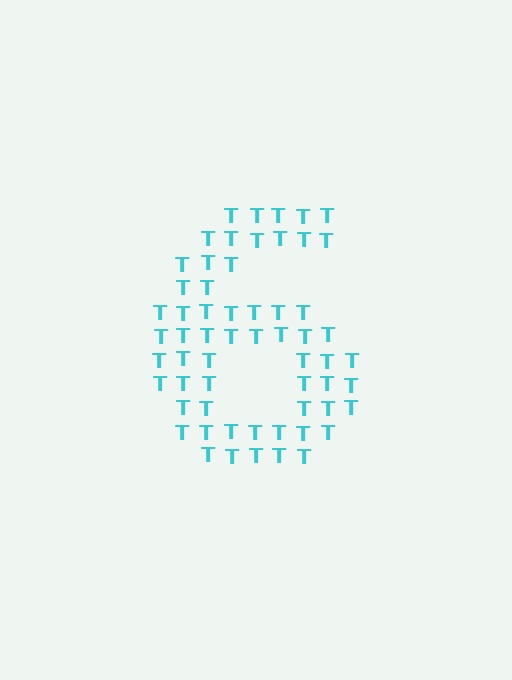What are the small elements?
The small elements are letter T's.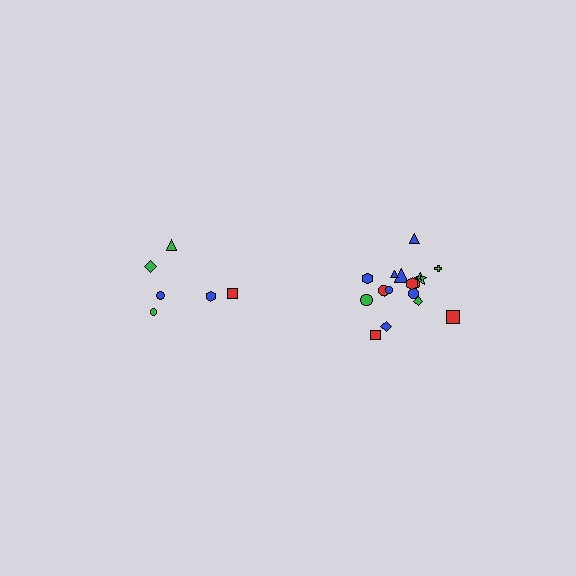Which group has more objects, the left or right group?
The right group.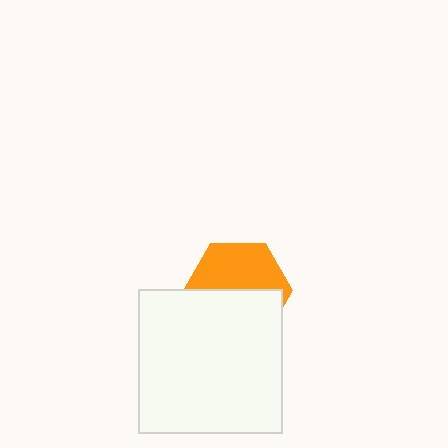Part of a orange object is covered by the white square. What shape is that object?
It is a hexagon.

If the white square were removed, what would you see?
You would see the complete orange hexagon.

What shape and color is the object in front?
The object in front is a white square.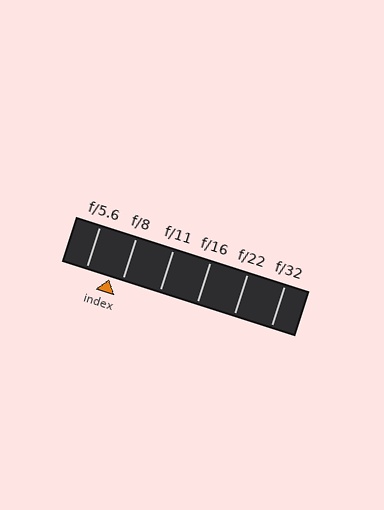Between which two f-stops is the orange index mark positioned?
The index mark is between f/5.6 and f/8.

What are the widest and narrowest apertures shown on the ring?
The widest aperture shown is f/5.6 and the narrowest is f/32.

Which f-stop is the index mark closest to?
The index mark is closest to f/8.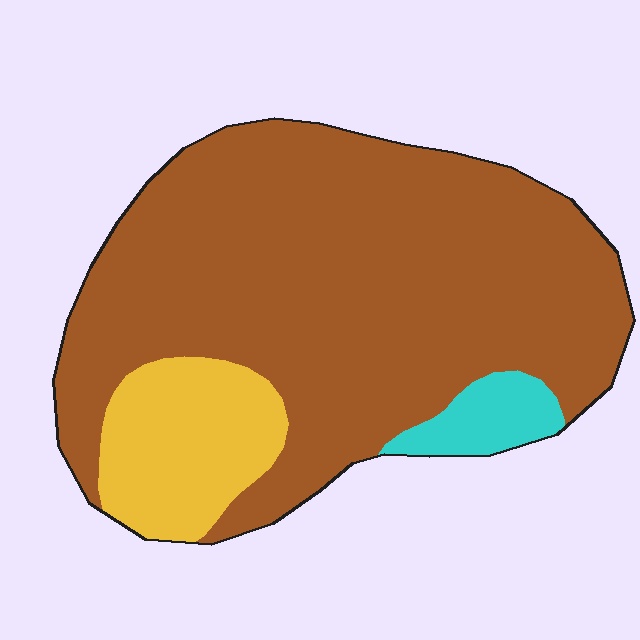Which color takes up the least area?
Cyan, at roughly 5%.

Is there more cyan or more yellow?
Yellow.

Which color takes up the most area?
Brown, at roughly 80%.